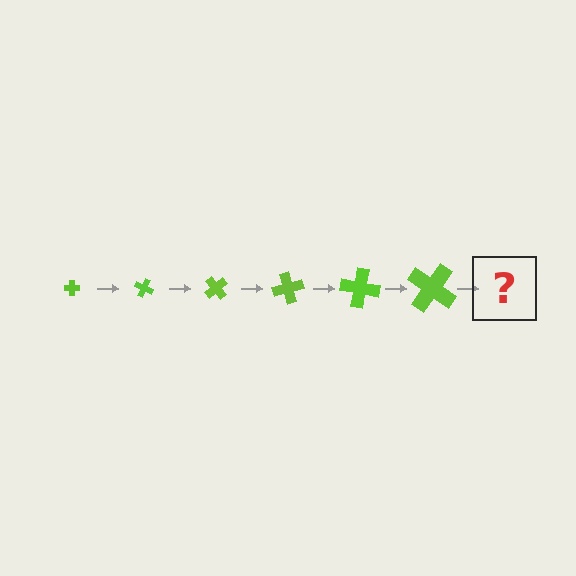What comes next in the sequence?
The next element should be a cross, larger than the previous one and rotated 150 degrees from the start.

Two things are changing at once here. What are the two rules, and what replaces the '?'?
The two rules are that the cross grows larger each step and it rotates 25 degrees each step. The '?' should be a cross, larger than the previous one and rotated 150 degrees from the start.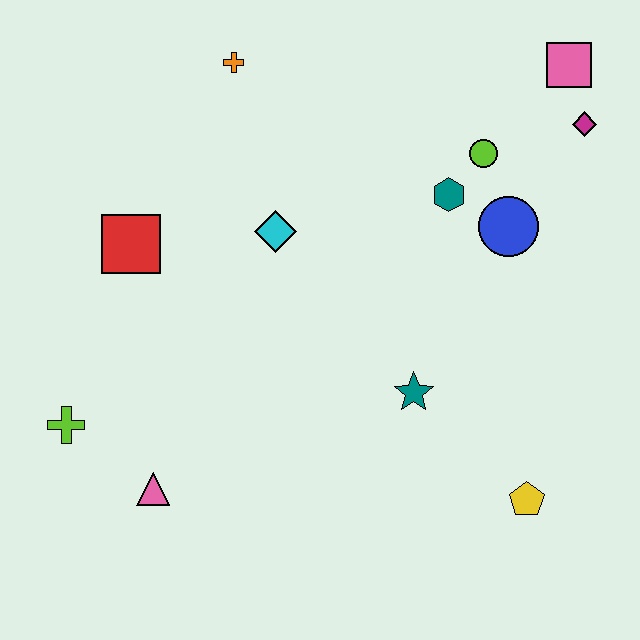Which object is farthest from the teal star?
The orange cross is farthest from the teal star.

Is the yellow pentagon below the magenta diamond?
Yes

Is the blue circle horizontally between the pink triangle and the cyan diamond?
No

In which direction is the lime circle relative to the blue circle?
The lime circle is above the blue circle.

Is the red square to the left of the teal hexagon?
Yes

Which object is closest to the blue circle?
The teal hexagon is closest to the blue circle.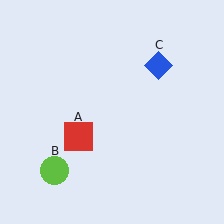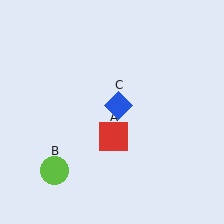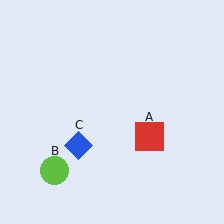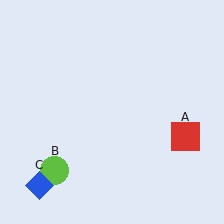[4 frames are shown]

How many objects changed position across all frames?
2 objects changed position: red square (object A), blue diamond (object C).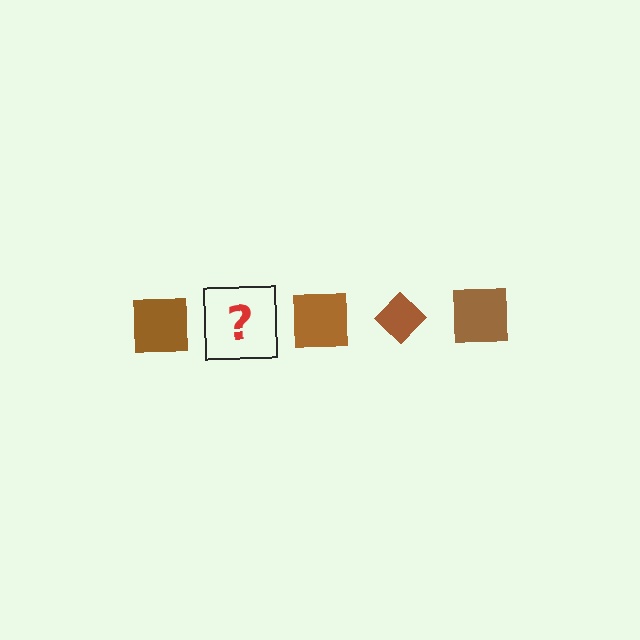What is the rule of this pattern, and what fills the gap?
The rule is that the pattern cycles through square, diamond shapes in brown. The gap should be filled with a brown diamond.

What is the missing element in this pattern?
The missing element is a brown diamond.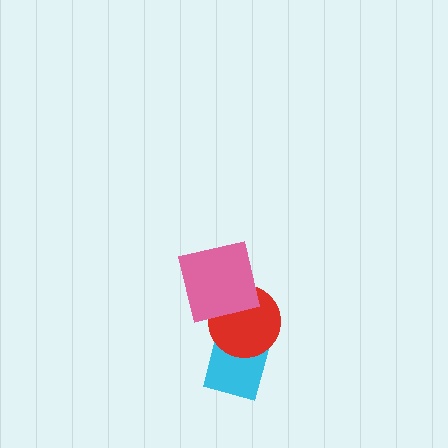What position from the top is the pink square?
The pink square is 1st from the top.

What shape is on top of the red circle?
The pink square is on top of the red circle.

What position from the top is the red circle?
The red circle is 2nd from the top.